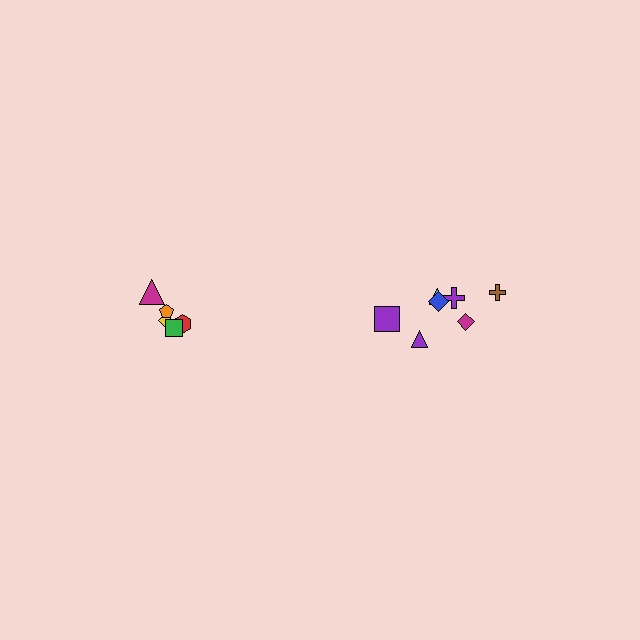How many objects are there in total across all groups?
There are 12 objects.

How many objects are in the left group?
There are 5 objects.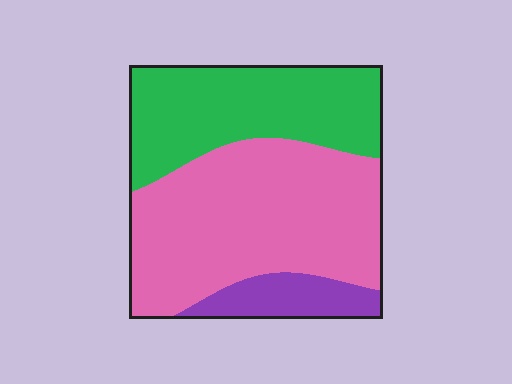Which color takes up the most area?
Pink, at roughly 55%.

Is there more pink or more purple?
Pink.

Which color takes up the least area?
Purple, at roughly 10%.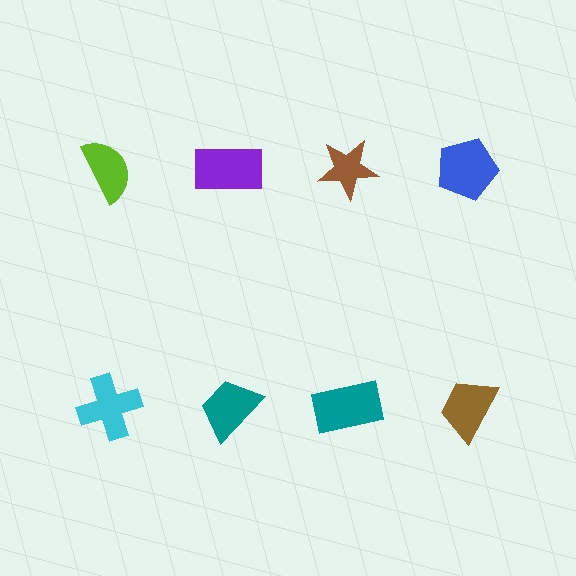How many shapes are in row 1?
4 shapes.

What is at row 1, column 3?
A brown star.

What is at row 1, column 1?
A lime semicircle.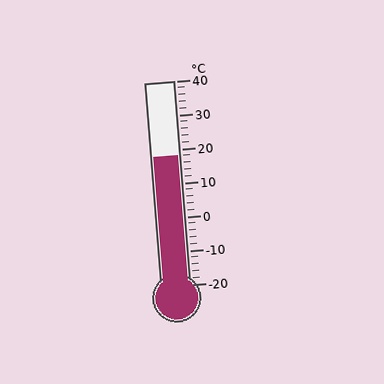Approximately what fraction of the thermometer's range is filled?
The thermometer is filled to approximately 65% of its range.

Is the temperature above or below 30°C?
The temperature is below 30°C.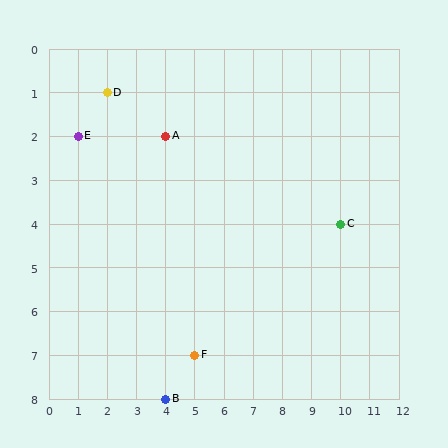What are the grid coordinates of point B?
Point B is at grid coordinates (4, 8).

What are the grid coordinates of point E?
Point E is at grid coordinates (1, 2).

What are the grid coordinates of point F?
Point F is at grid coordinates (5, 7).